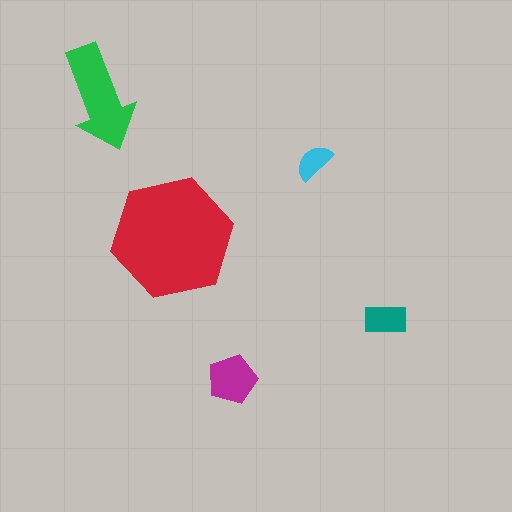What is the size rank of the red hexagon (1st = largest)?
1st.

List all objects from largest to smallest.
The red hexagon, the green arrow, the magenta pentagon, the teal rectangle, the cyan semicircle.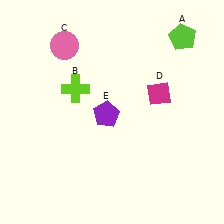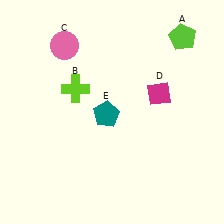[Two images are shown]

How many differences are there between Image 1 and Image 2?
There is 1 difference between the two images.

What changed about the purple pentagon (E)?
In Image 1, E is purple. In Image 2, it changed to teal.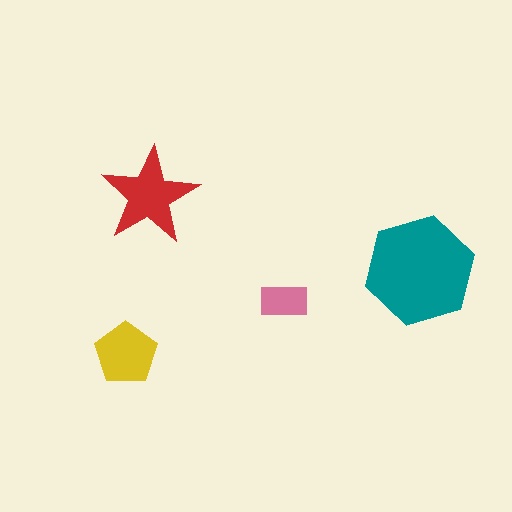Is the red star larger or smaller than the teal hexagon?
Smaller.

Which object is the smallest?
The pink rectangle.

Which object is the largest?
The teal hexagon.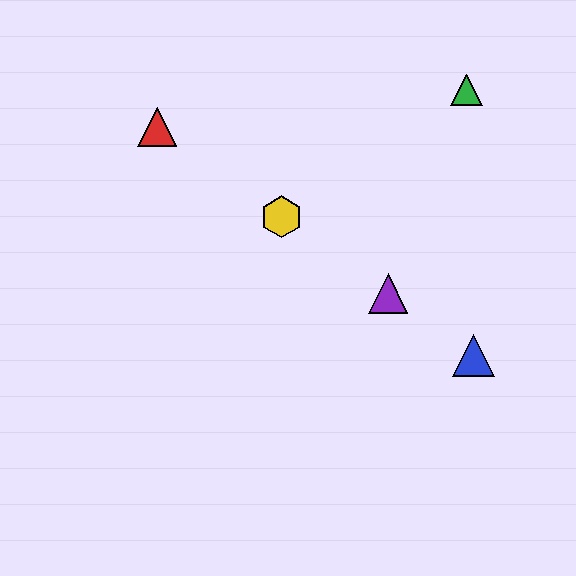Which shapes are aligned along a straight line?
The red triangle, the blue triangle, the yellow hexagon, the purple triangle are aligned along a straight line.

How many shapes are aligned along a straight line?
4 shapes (the red triangle, the blue triangle, the yellow hexagon, the purple triangle) are aligned along a straight line.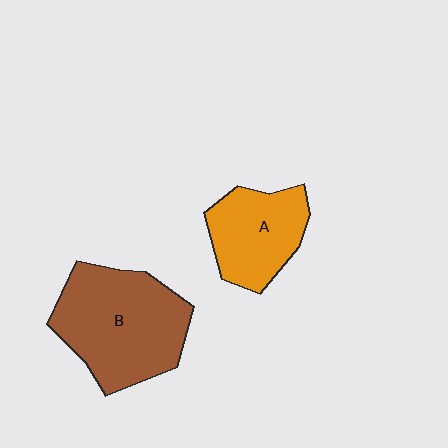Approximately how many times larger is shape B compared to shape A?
Approximately 1.6 times.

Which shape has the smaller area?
Shape A (orange).